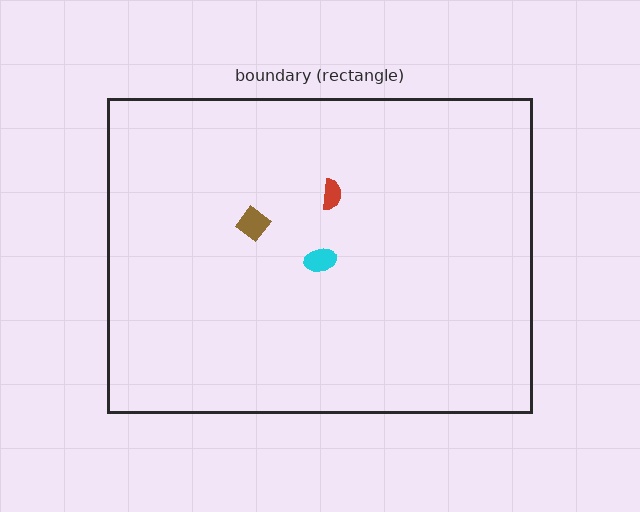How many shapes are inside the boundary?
3 inside, 0 outside.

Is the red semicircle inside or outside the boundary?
Inside.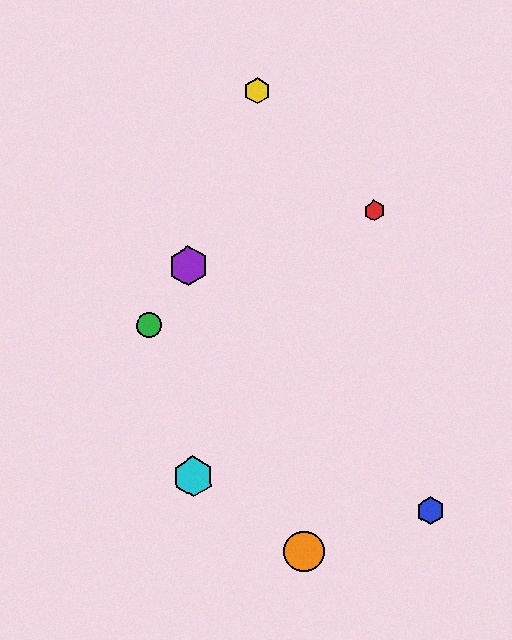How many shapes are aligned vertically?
2 shapes (the purple hexagon, the cyan hexagon) are aligned vertically.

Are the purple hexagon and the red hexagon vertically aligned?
No, the purple hexagon is at x≈189 and the red hexagon is at x≈374.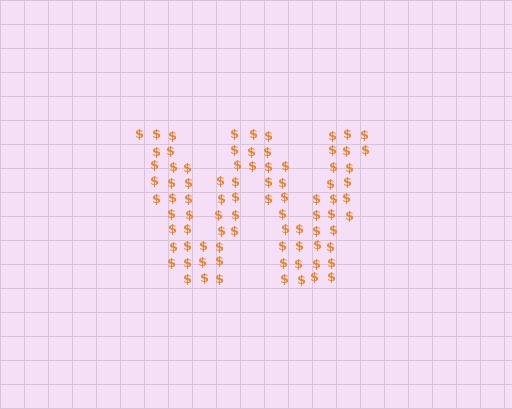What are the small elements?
The small elements are dollar signs.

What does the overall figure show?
The overall figure shows the letter W.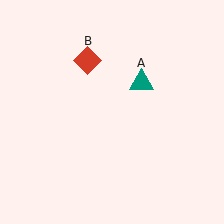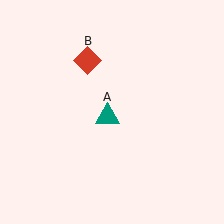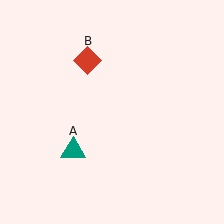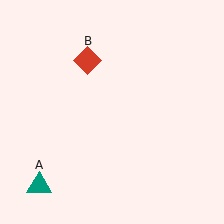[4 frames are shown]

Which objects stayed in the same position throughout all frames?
Red diamond (object B) remained stationary.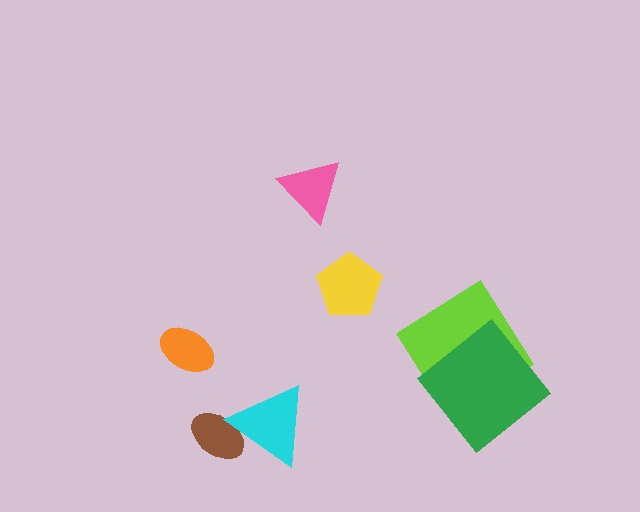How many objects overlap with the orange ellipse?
0 objects overlap with the orange ellipse.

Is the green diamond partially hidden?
No, no other shape covers it.